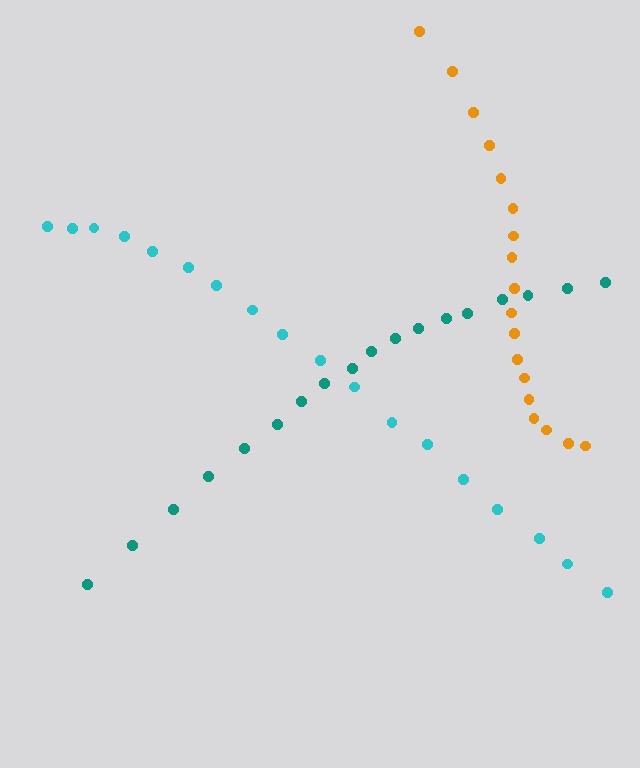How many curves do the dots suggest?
There are 3 distinct paths.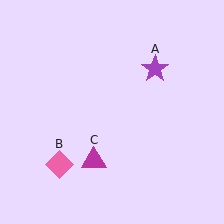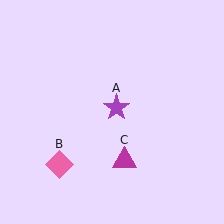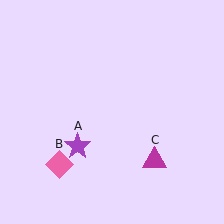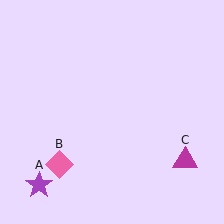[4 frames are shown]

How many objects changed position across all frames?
2 objects changed position: purple star (object A), magenta triangle (object C).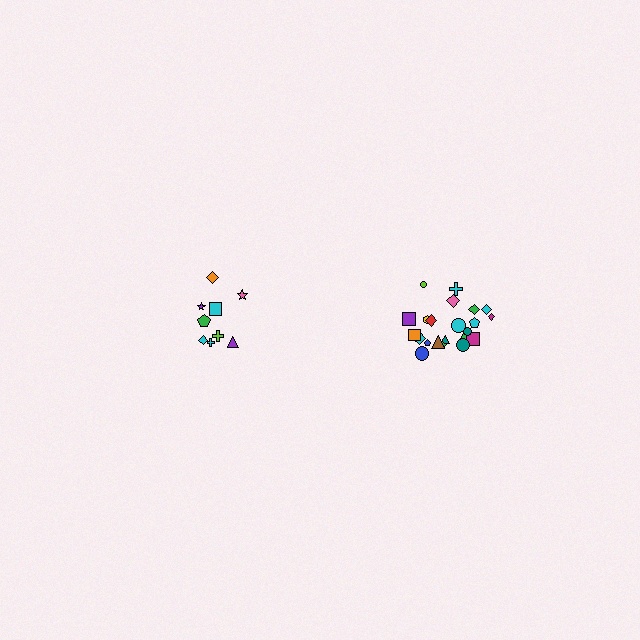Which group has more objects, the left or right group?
The right group.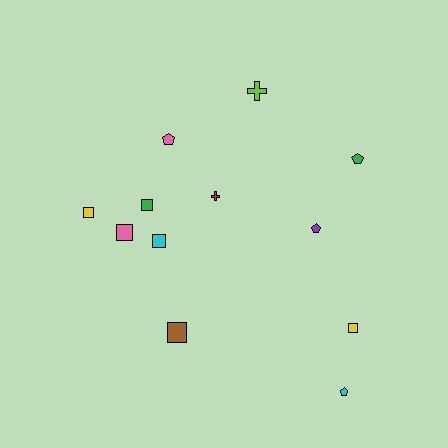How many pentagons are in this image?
There are 4 pentagons.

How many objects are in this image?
There are 12 objects.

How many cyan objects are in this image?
There are 2 cyan objects.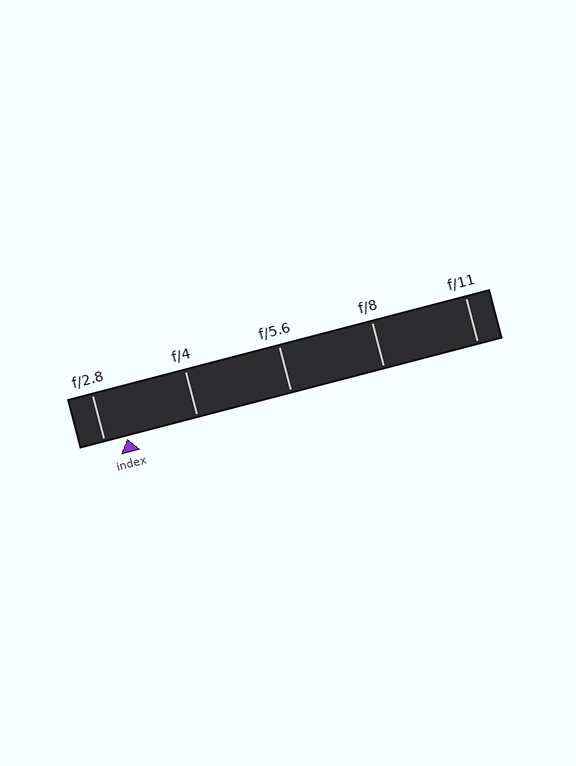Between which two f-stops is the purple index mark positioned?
The index mark is between f/2.8 and f/4.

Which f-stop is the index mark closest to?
The index mark is closest to f/2.8.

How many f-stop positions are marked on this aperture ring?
There are 5 f-stop positions marked.